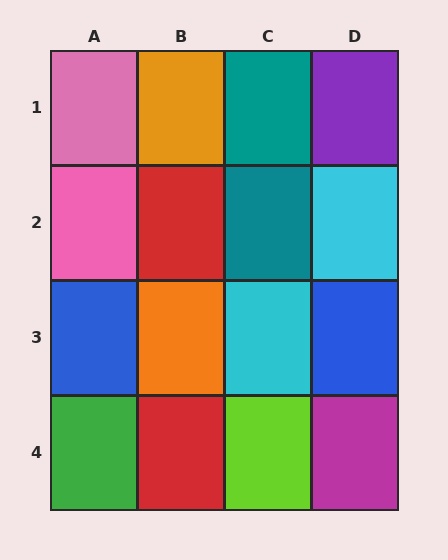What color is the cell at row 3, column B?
Orange.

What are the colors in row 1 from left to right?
Pink, orange, teal, purple.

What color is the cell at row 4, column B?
Red.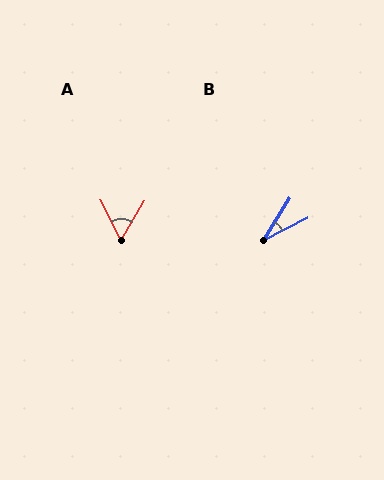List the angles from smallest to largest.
B (32°), A (58°).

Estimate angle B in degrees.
Approximately 32 degrees.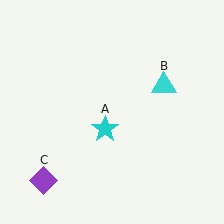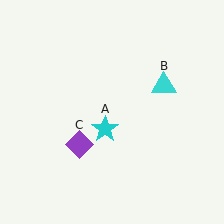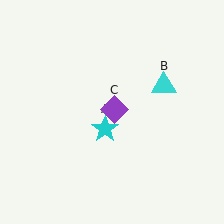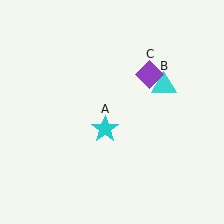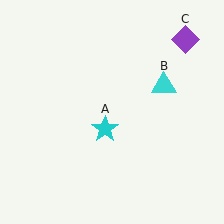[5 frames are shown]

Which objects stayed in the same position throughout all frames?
Cyan star (object A) and cyan triangle (object B) remained stationary.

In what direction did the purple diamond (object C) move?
The purple diamond (object C) moved up and to the right.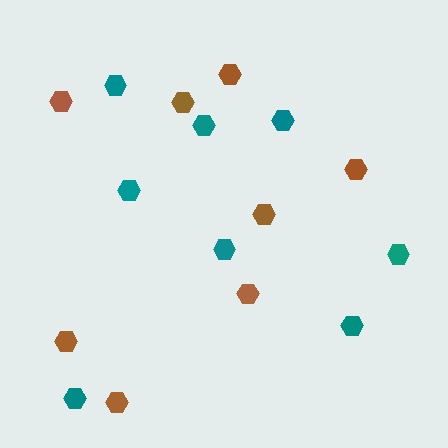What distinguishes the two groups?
There are 2 groups: one group of brown hexagons (8) and one group of teal hexagons (8).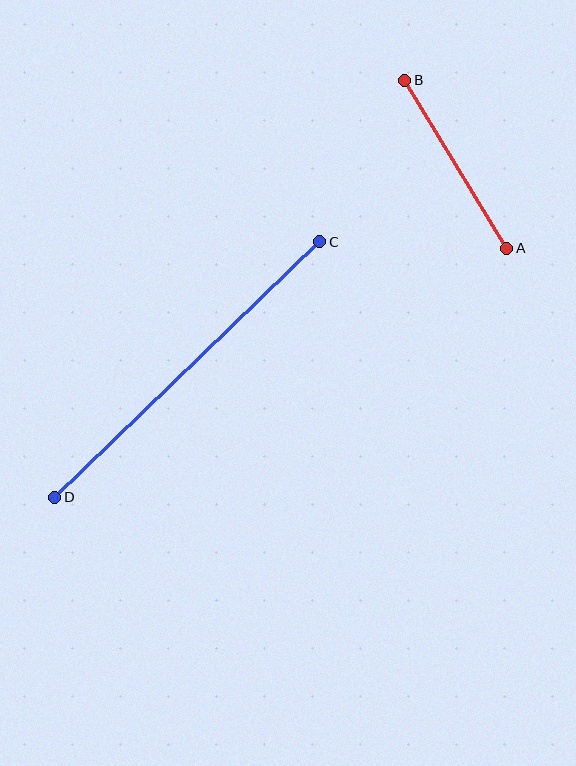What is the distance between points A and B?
The distance is approximately 197 pixels.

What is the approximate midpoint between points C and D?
The midpoint is at approximately (187, 369) pixels.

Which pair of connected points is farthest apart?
Points C and D are farthest apart.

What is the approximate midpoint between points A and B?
The midpoint is at approximately (456, 164) pixels.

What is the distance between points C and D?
The distance is approximately 368 pixels.